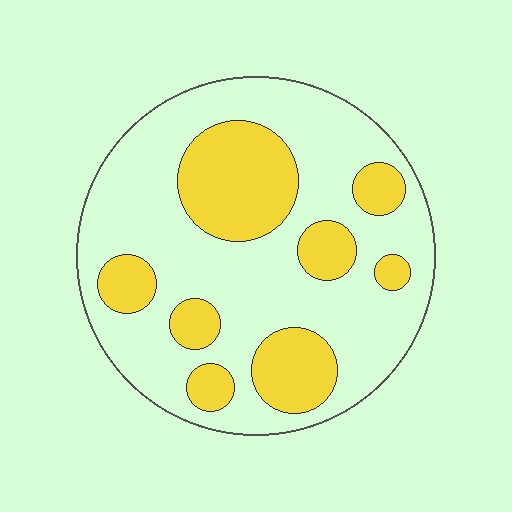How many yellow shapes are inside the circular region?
8.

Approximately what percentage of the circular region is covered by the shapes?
Approximately 30%.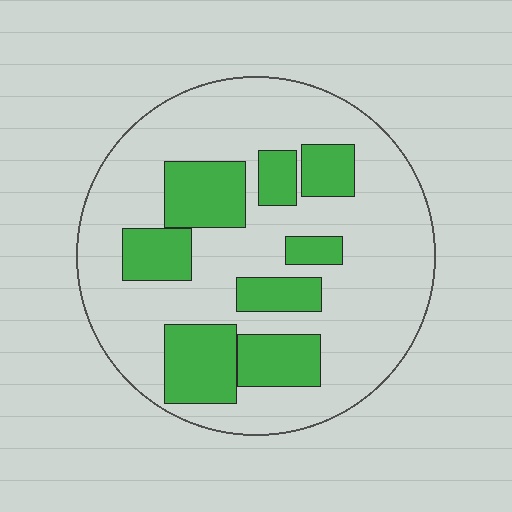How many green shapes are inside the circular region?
8.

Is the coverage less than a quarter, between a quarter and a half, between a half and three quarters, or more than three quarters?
Between a quarter and a half.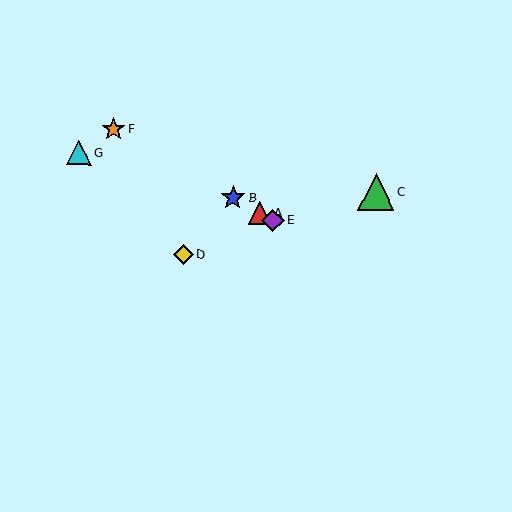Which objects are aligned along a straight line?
Objects A, B, E, F are aligned along a straight line.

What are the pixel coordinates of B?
Object B is at (233, 198).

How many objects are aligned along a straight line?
4 objects (A, B, E, F) are aligned along a straight line.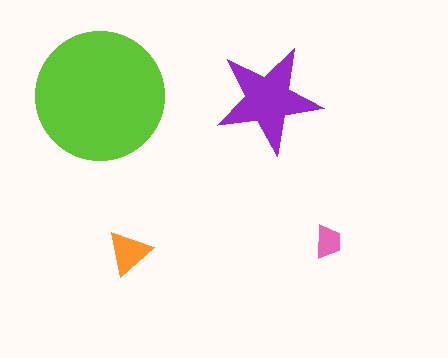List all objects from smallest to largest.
The pink trapezoid, the orange triangle, the purple star, the lime circle.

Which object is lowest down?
The orange triangle is bottommost.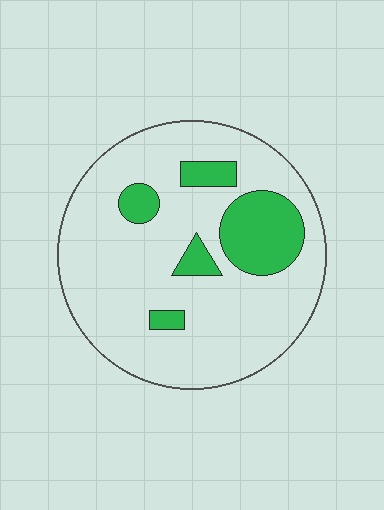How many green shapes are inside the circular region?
5.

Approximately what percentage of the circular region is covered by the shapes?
Approximately 20%.